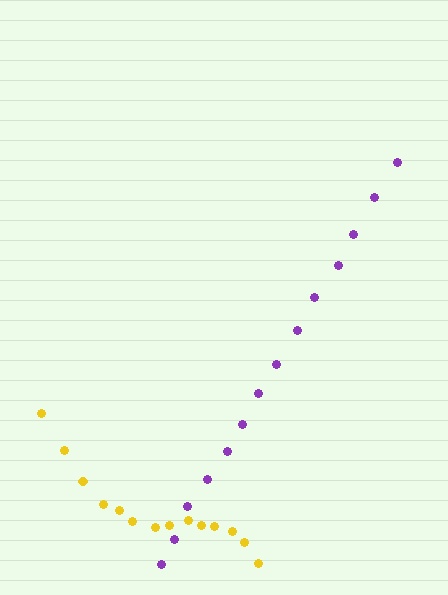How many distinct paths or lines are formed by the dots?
There are 2 distinct paths.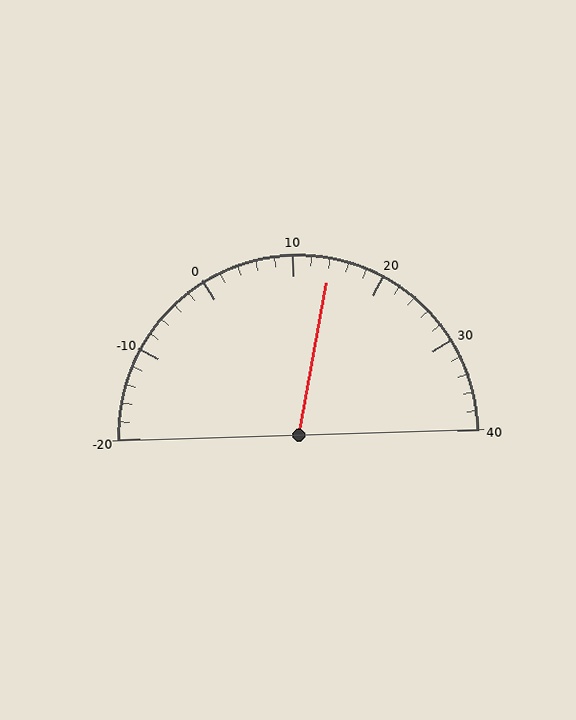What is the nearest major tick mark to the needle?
The nearest major tick mark is 10.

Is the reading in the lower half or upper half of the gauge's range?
The reading is in the upper half of the range (-20 to 40).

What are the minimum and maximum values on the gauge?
The gauge ranges from -20 to 40.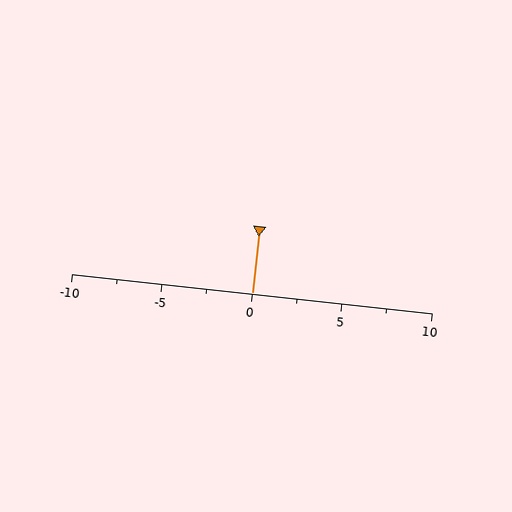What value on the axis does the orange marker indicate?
The marker indicates approximately 0.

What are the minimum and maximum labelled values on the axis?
The axis runs from -10 to 10.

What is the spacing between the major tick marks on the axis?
The major ticks are spaced 5 apart.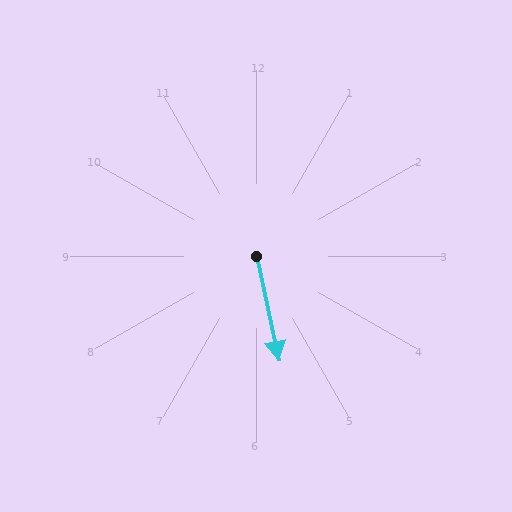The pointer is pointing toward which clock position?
Roughly 6 o'clock.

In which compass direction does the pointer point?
South.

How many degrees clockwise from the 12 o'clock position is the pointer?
Approximately 168 degrees.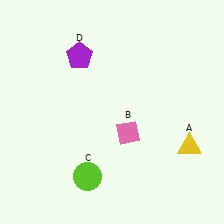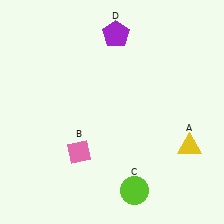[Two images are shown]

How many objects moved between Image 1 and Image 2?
3 objects moved between the two images.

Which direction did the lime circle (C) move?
The lime circle (C) moved right.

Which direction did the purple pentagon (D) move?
The purple pentagon (D) moved right.